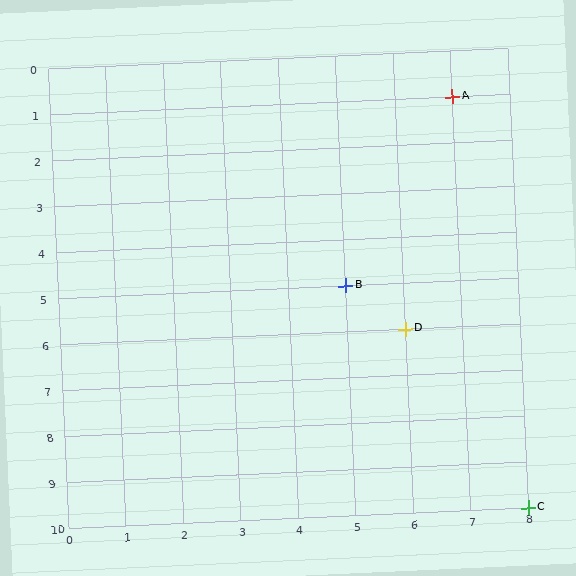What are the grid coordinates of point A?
Point A is at grid coordinates (7, 1).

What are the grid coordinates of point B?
Point B is at grid coordinates (5, 5).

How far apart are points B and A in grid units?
Points B and A are 2 columns and 4 rows apart (about 4.5 grid units diagonally).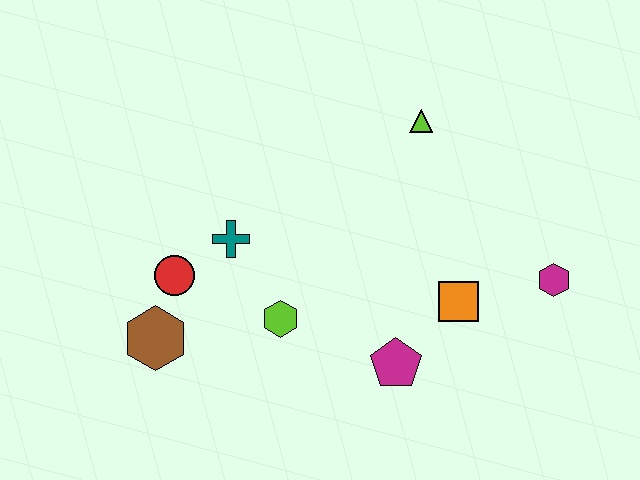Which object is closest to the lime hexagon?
The teal cross is closest to the lime hexagon.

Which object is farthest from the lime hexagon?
The magenta hexagon is farthest from the lime hexagon.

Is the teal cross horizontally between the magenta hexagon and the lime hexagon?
No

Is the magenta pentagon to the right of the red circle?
Yes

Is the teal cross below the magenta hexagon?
No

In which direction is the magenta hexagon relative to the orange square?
The magenta hexagon is to the right of the orange square.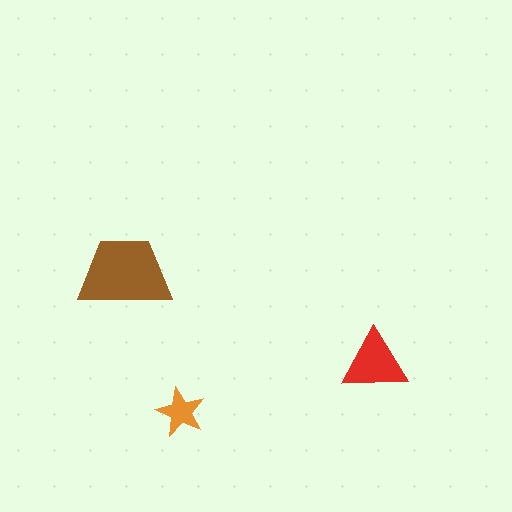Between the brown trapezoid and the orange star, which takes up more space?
The brown trapezoid.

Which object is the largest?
The brown trapezoid.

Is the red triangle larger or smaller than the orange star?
Larger.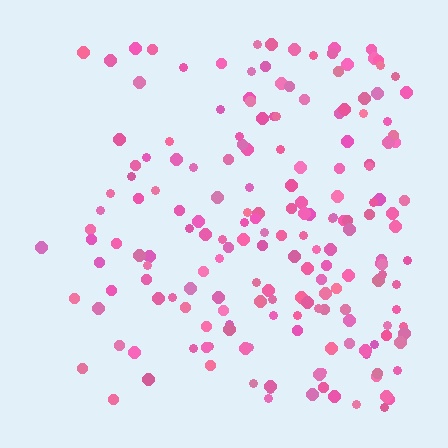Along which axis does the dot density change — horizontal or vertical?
Horizontal.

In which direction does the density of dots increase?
From left to right, with the right side densest.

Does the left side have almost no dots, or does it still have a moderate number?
Still a moderate number, just noticeably fewer than the right.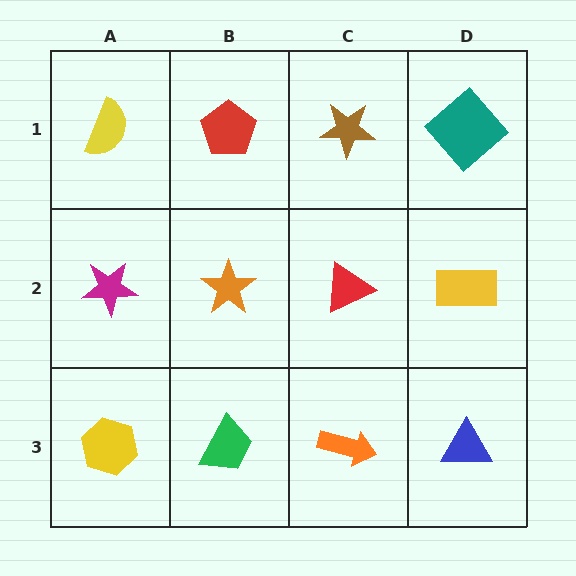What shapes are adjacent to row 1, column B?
An orange star (row 2, column B), a yellow semicircle (row 1, column A), a brown star (row 1, column C).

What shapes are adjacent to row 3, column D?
A yellow rectangle (row 2, column D), an orange arrow (row 3, column C).